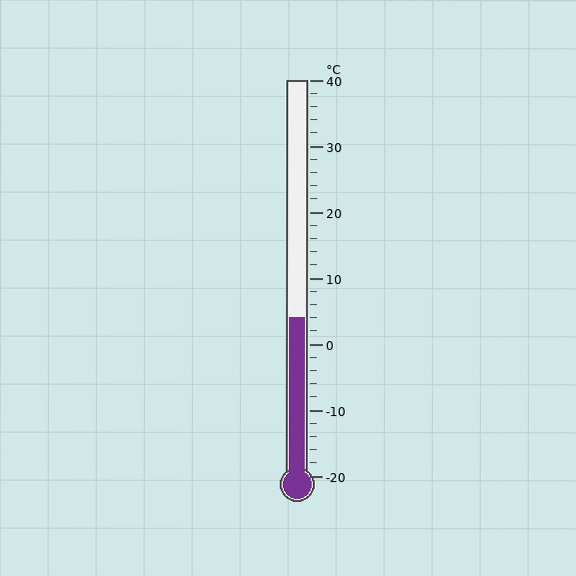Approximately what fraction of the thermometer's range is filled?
The thermometer is filled to approximately 40% of its range.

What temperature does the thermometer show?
The thermometer shows approximately 4°C.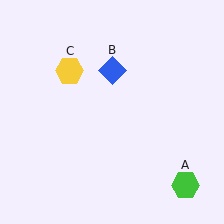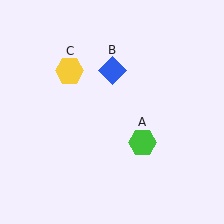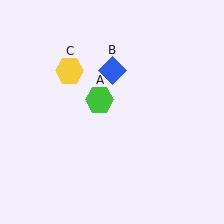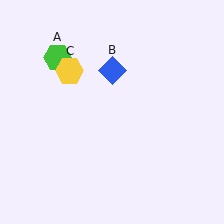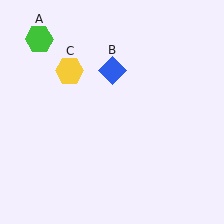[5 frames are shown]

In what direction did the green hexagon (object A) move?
The green hexagon (object A) moved up and to the left.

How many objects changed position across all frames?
1 object changed position: green hexagon (object A).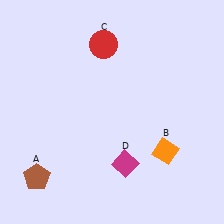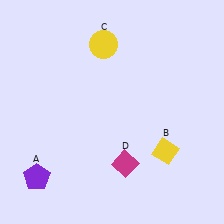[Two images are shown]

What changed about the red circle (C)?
In Image 1, C is red. In Image 2, it changed to yellow.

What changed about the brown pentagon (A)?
In Image 1, A is brown. In Image 2, it changed to purple.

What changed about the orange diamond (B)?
In Image 1, B is orange. In Image 2, it changed to yellow.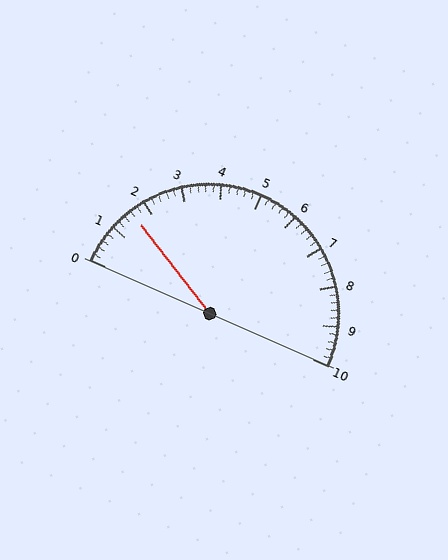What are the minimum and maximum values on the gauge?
The gauge ranges from 0 to 10.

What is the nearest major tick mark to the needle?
The nearest major tick mark is 2.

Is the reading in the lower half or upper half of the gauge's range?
The reading is in the lower half of the range (0 to 10).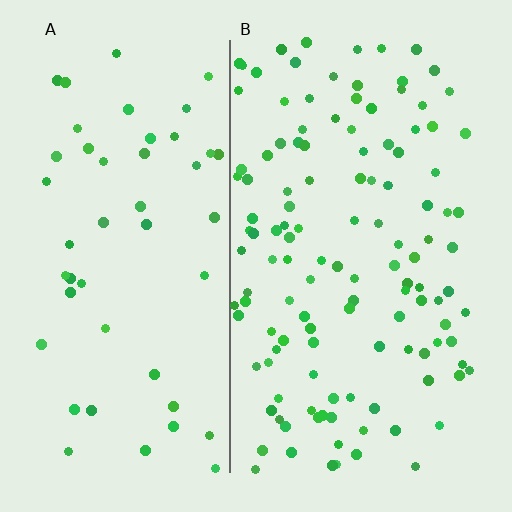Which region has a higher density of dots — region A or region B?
B (the right).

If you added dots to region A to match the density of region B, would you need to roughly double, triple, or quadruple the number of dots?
Approximately triple.